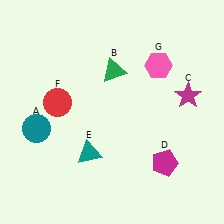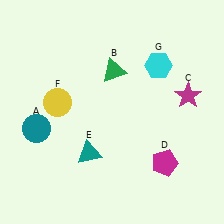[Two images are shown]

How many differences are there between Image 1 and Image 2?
There are 2 differences between the two images.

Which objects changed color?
F changed from red to yellow. G changed from pink to cyan.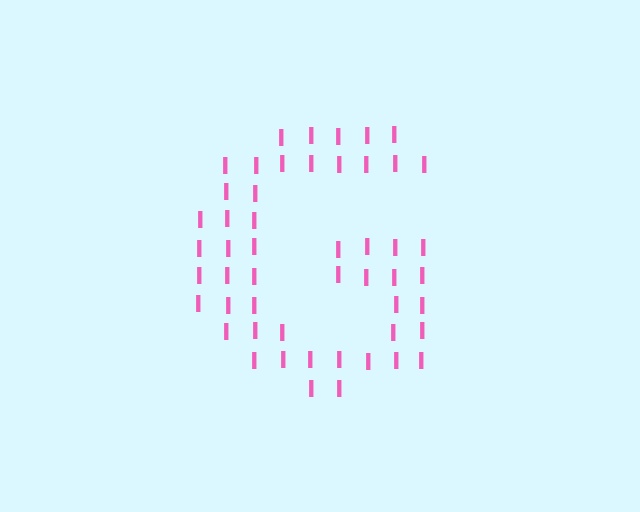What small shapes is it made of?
It is made of small letter I's.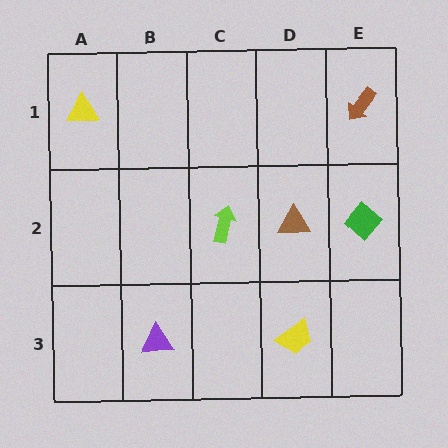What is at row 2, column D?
A brown triangle.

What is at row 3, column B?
A purple triangle.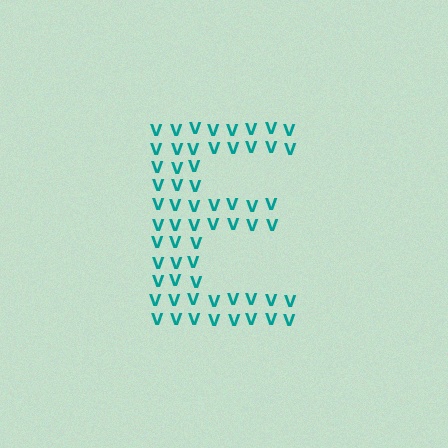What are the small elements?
The small elements are letter V's.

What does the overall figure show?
The overall figure shows the letter E.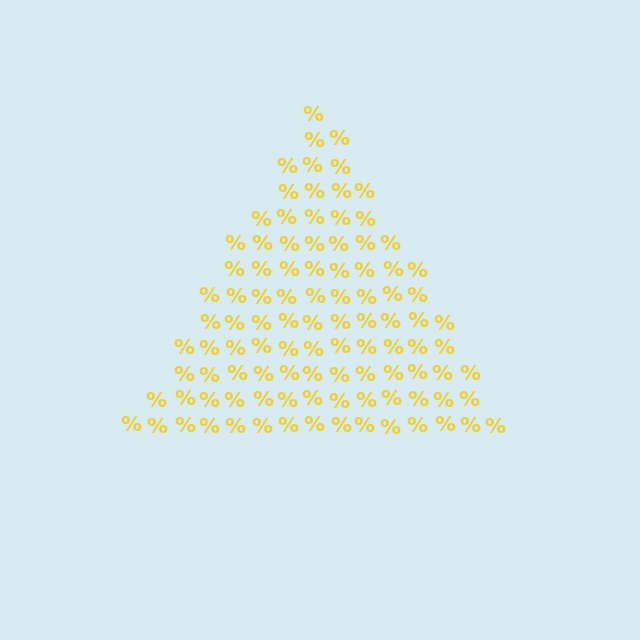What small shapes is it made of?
It is made of small percent signs.